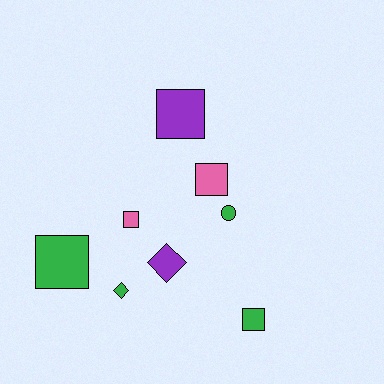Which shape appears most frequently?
Square, with 5 objects.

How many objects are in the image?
There are 8 objects.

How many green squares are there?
There are 2 green squares.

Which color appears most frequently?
Green, with 4 objects.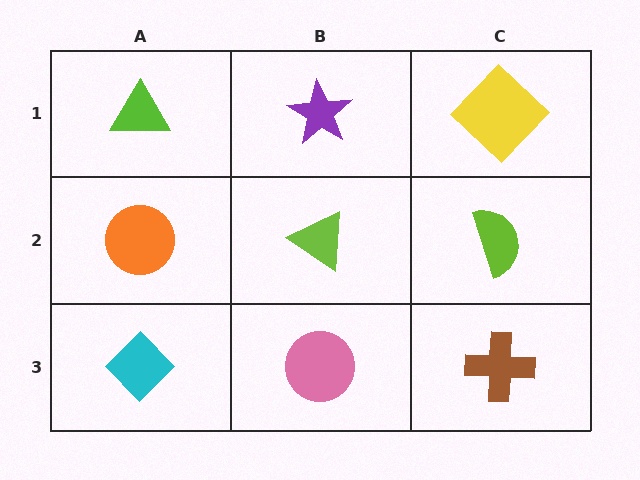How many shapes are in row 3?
3 shapes.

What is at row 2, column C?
A lime semicircle.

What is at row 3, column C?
A brown cross.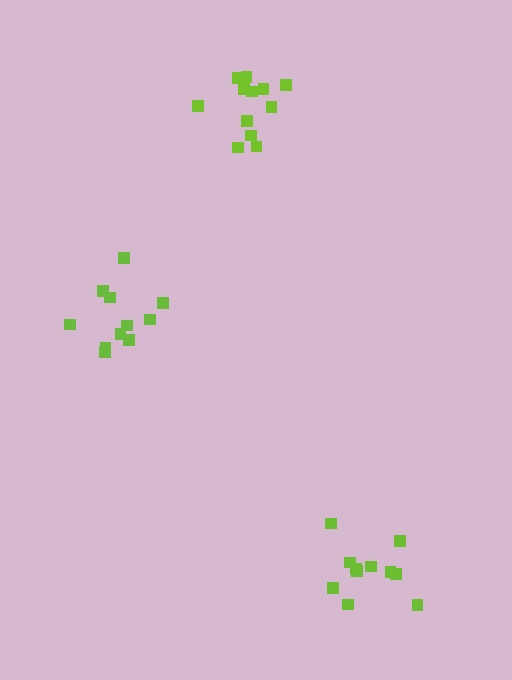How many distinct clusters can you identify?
There are 3 distinct clusters.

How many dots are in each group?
Group 1: 12 dots, Group 2: 11 dots, Group 3: 11 dots (34 total).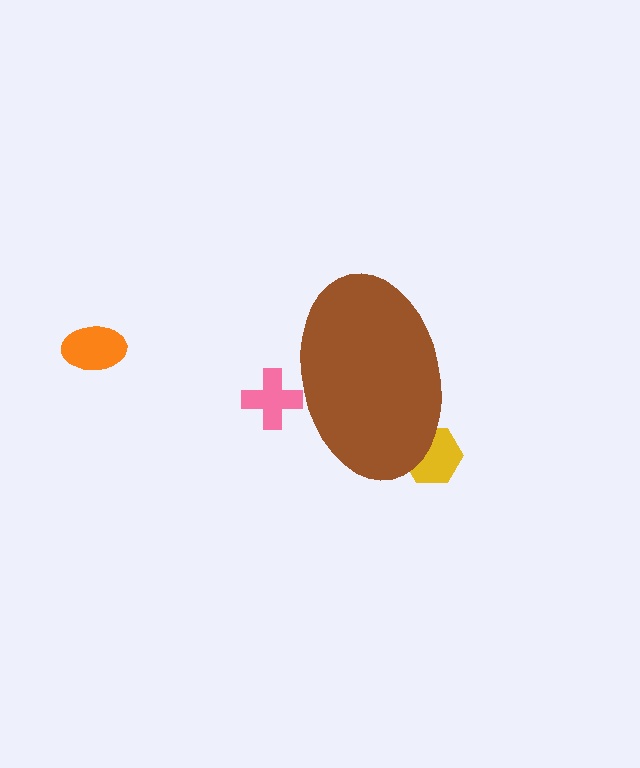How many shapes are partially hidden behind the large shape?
2 shapes are partially hidden.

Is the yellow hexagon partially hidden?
Yes, the yellow hexagon is partially hidden behind the brown ellipse.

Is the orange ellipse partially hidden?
No, the orange ellipse is fully visible.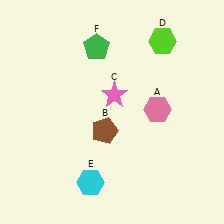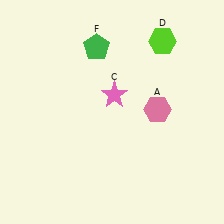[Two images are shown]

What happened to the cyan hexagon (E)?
The cyan hexagon (E) was removed in Image 2. It was in the bottom-left area of Image 1.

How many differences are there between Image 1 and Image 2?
There are 2 differences between the two images.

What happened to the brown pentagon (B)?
The brown pentagon (B) was removed in Image 2. It was in the bottom-left area of Image 1.